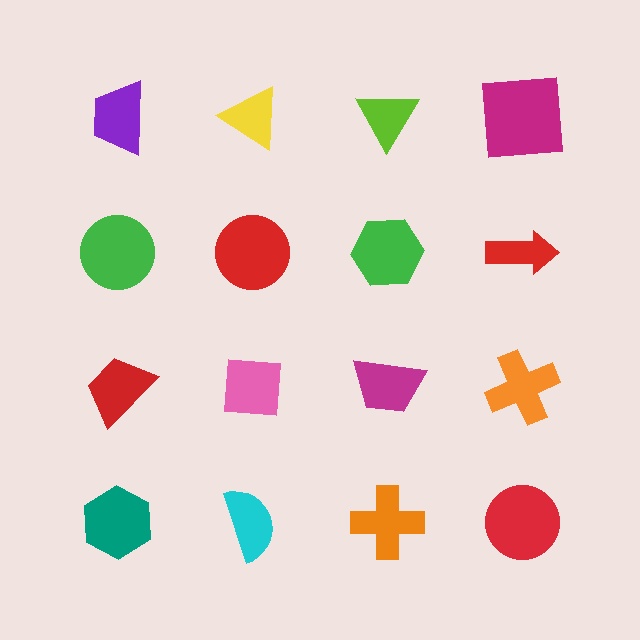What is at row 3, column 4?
An orange cross.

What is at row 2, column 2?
A red circle.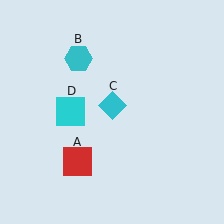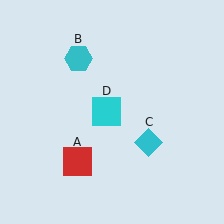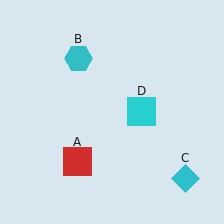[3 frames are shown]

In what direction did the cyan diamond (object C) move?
The cyan diamond (object C) moved down and to the right.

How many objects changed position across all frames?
2 objects changed position: cyan diamond (object C), cyan square (object D).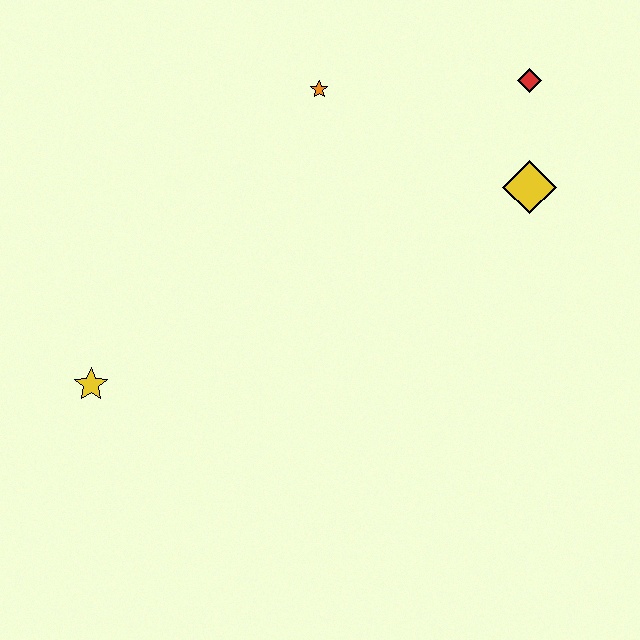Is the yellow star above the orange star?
No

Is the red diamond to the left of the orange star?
No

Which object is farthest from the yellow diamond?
The yellow star is farthest from the yellow diamond.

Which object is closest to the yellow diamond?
The red diamond is closest to the yellow diamond.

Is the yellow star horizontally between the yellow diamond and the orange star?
No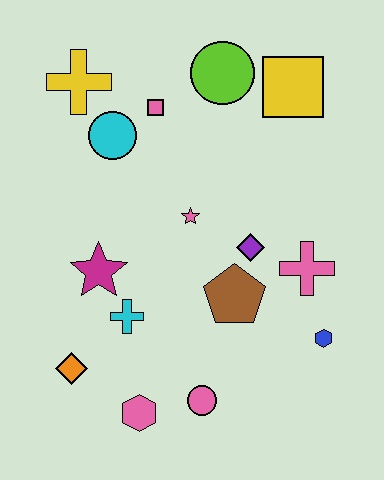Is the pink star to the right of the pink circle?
No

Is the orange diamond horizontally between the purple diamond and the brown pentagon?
No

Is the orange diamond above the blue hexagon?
No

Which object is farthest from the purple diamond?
The yellow cross is farthest from the purple diamond.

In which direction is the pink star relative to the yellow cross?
The pink star is below the yellow cross.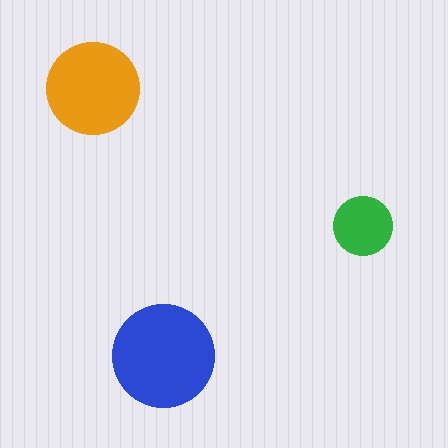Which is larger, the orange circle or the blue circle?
The blue one.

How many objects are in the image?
There are 3 objects in the image.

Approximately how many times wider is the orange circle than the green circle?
About 1.5 times wider.